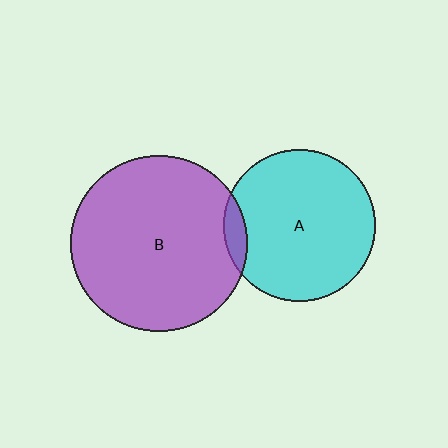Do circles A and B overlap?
Yes.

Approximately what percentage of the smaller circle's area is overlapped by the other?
Approximately 5%.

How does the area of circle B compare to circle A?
Approximately 1.3 times.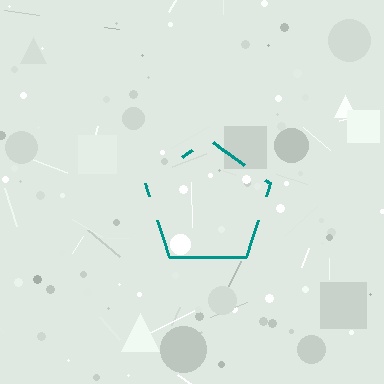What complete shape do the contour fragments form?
The contour fragments form a pentagon.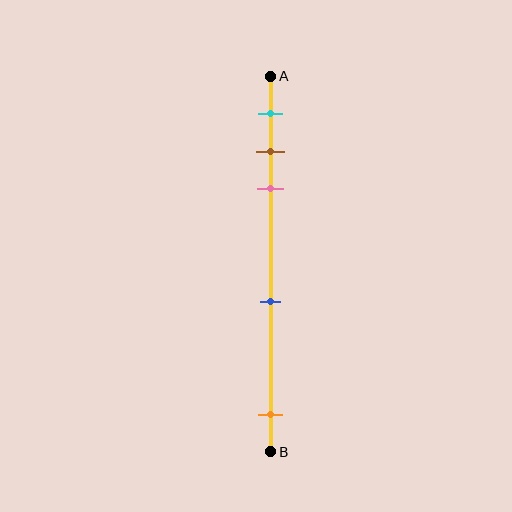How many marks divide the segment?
There are 5 marks dividing the segment.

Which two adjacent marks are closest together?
The brown and pink marks are the closest adjacent pair.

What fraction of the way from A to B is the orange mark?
The orange mark is approximately 90% (0.9) of the way from A to B.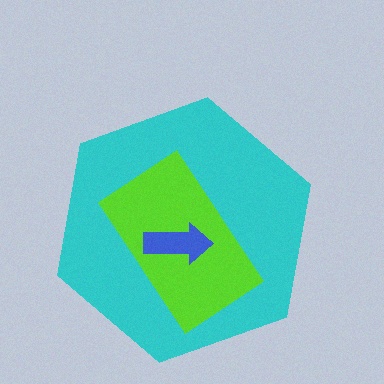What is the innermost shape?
The blue arrow.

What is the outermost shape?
The cyan hexagon.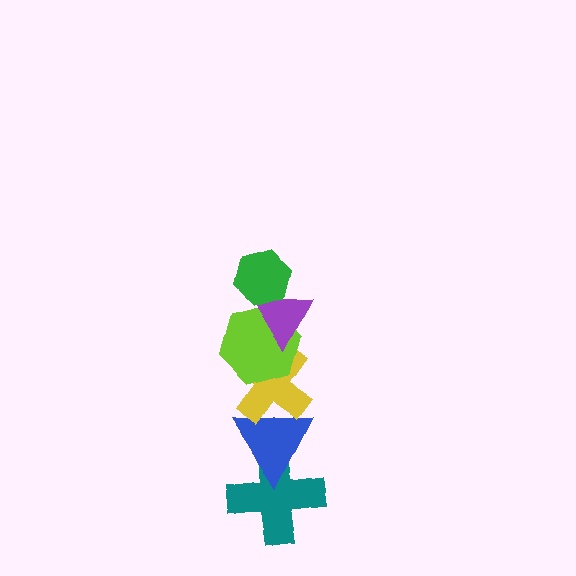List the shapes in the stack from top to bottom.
From top to bottom: the green hexagon, the purple triangle, the lime hexagon, the yellow cross, the blue triangle, the teal cross.